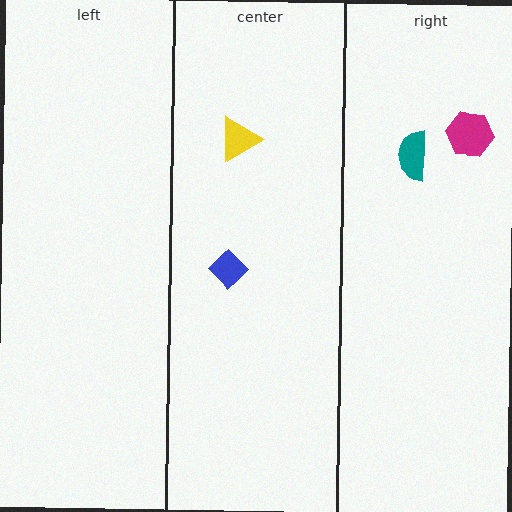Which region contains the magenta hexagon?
The right region.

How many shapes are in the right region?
2.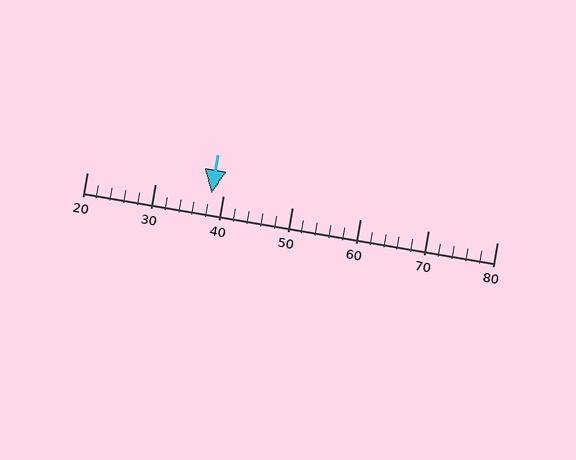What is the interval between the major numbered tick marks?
The major tick marks are spaced 10 units apart.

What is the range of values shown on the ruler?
The ruler shows values from 20 to 80.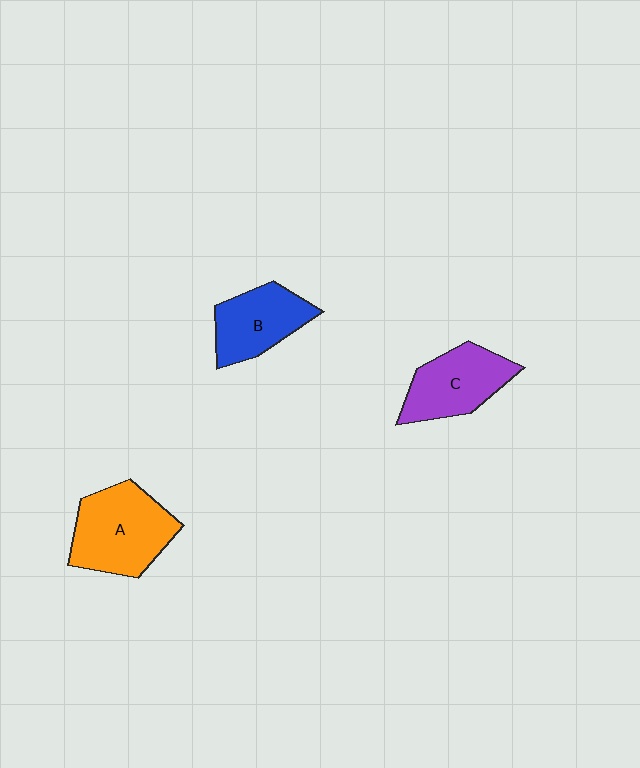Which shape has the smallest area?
Shape B (blue).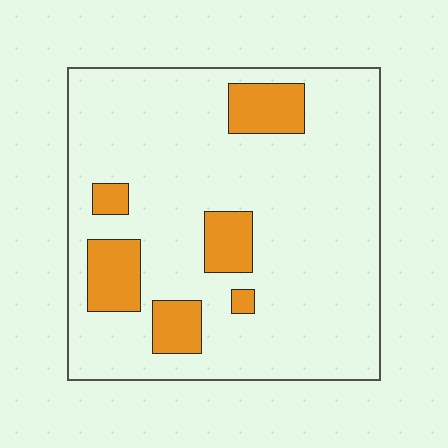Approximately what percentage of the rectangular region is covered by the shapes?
Approximately 15%.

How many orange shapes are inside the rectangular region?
6.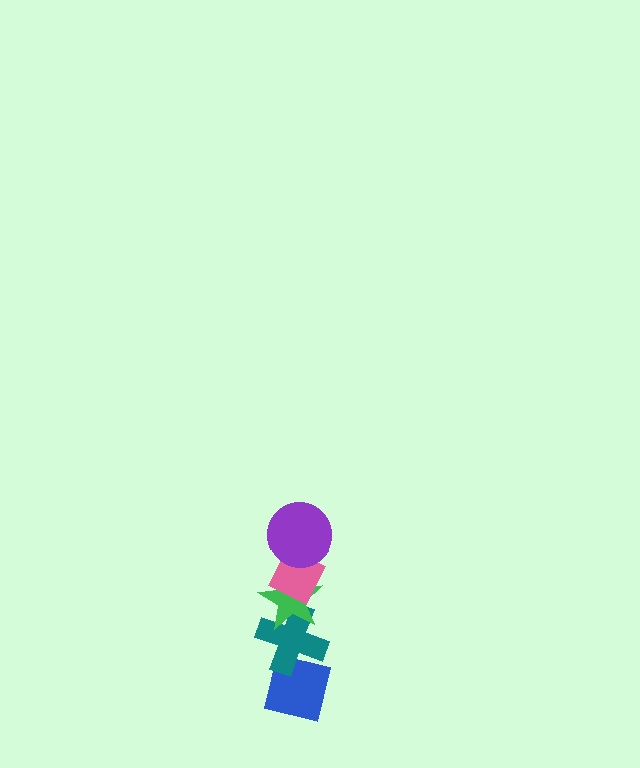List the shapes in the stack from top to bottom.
From top to bottom: the purple circle, the pink diamond, the green star, the teal cross, the blue square.